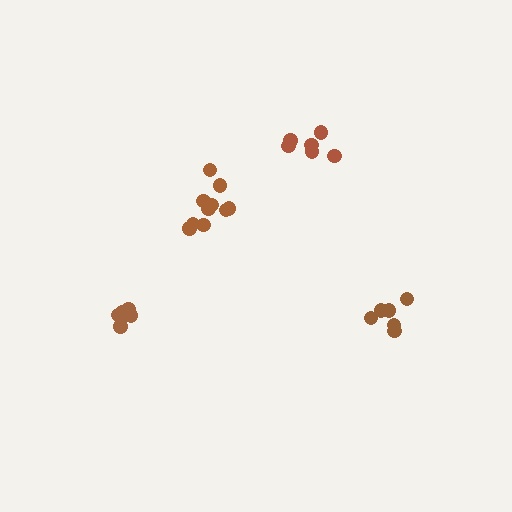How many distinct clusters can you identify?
There are 4 distinct clusters.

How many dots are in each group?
Group 1: 6 dots, Group 2: 10 dots, Group 3: 6 dots, Group 4: 8 dots (30 total).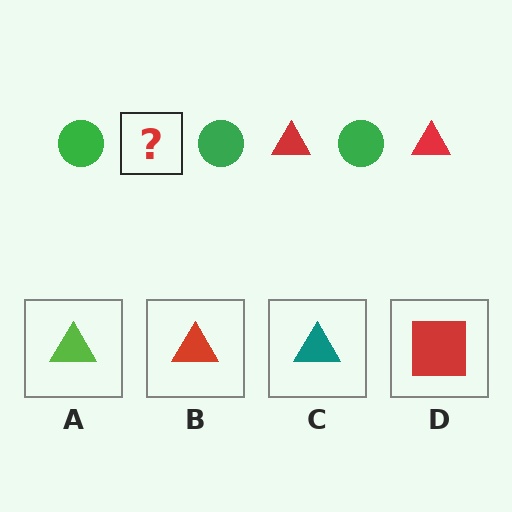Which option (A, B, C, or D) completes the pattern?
B.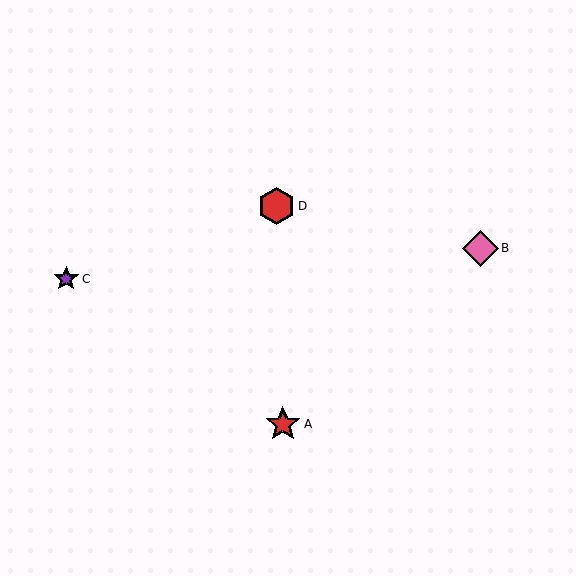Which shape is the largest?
The red hexagon (labeled D) is the largest.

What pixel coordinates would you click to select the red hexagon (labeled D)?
Click at (276, 206) to select the red hexagon D.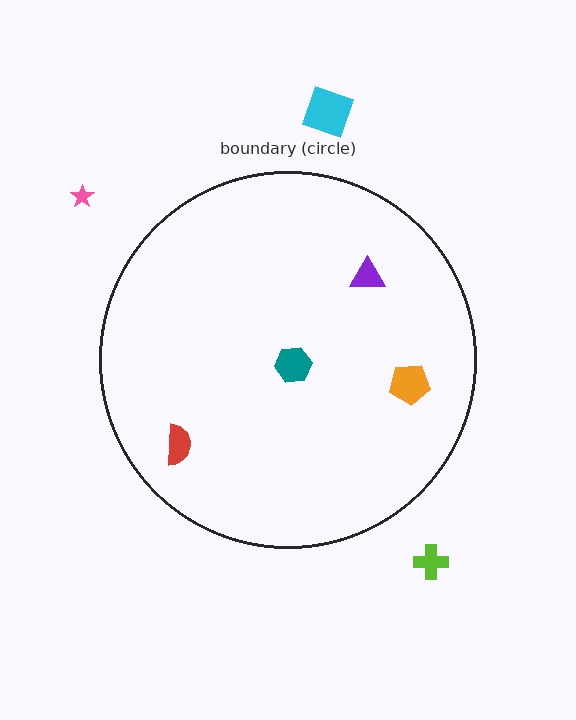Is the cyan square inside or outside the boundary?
Outside.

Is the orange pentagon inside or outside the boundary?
Inside.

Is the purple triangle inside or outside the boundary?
Inside.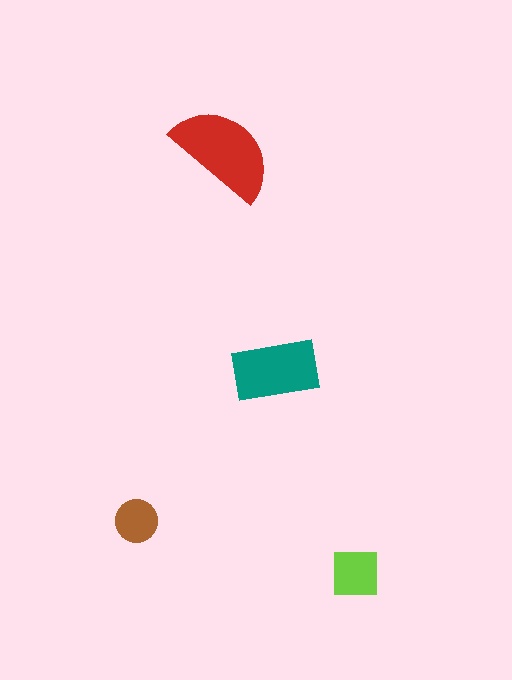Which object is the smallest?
The brown circle.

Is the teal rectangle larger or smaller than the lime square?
Larger.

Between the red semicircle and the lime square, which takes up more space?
The red semicircle.